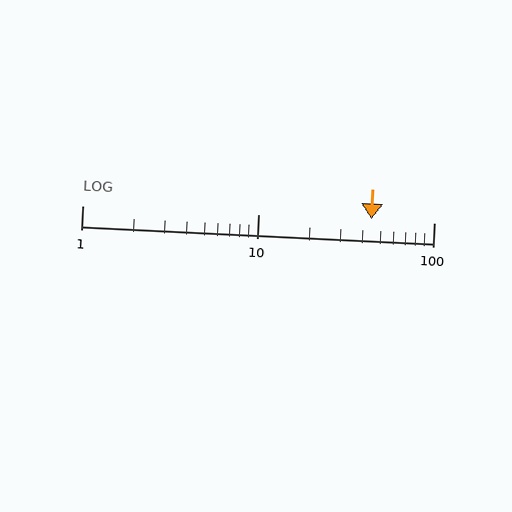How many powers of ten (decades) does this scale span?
The scale spans 2 decades, from 1 to 100.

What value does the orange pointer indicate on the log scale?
The pointer indicates approximately 44.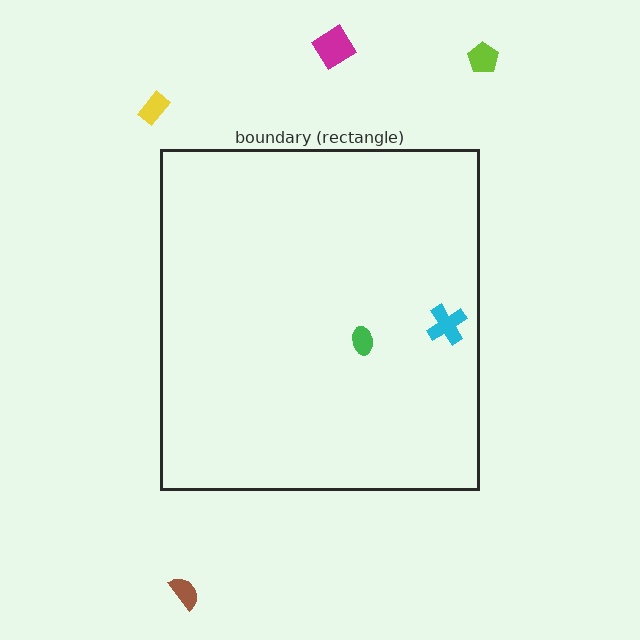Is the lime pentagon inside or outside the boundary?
Outside.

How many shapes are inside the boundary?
2 inside, 4 outside.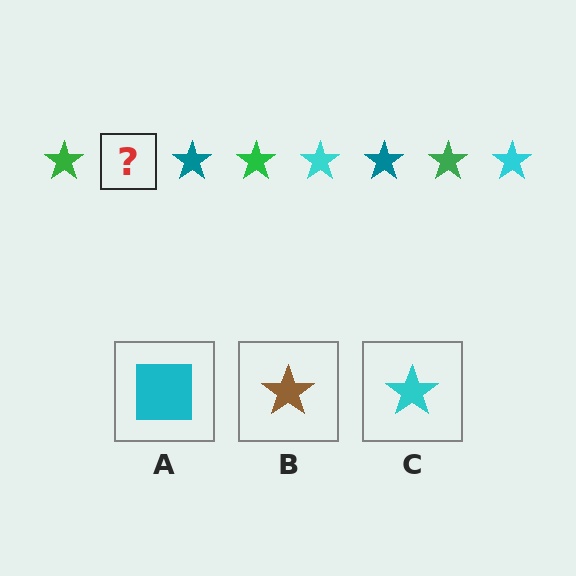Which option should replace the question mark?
Option C.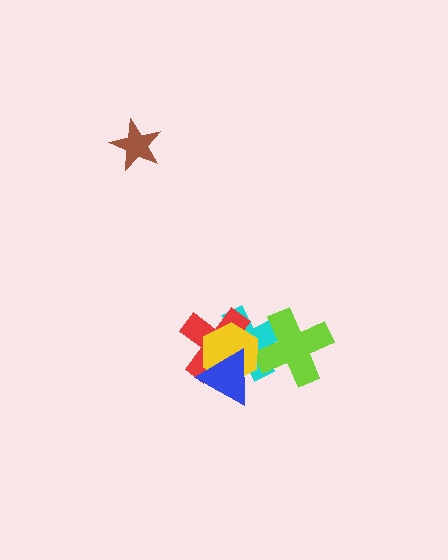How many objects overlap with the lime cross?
1 object overlaps with the lime cross.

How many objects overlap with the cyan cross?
4 objects overlap with the cyan cross.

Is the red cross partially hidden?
Yes, it is partially covered by another shape.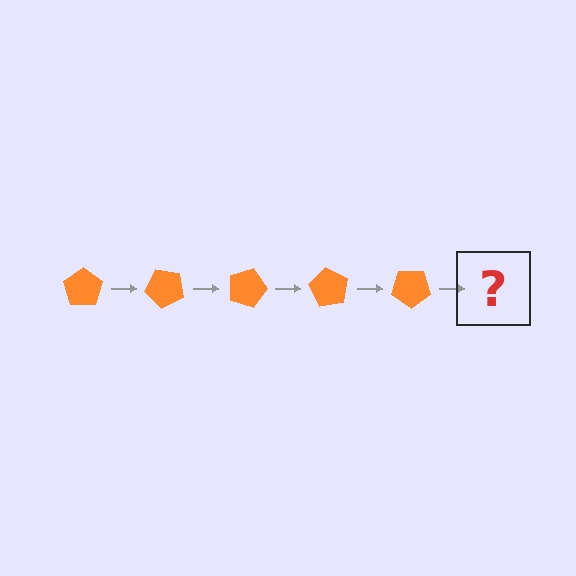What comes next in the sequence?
The next element should be an orange pentagon rotated 225 degrees.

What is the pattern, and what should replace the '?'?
The pattern is that the pentagon rotates 45 degrees each step. The '?' should be an orange pentagon rotated 225 degrees.